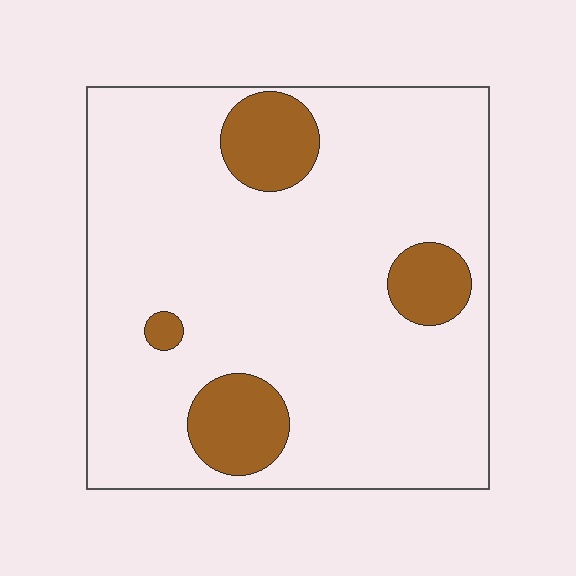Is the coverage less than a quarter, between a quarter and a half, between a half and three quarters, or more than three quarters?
Less than a quarter.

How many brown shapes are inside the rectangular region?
4.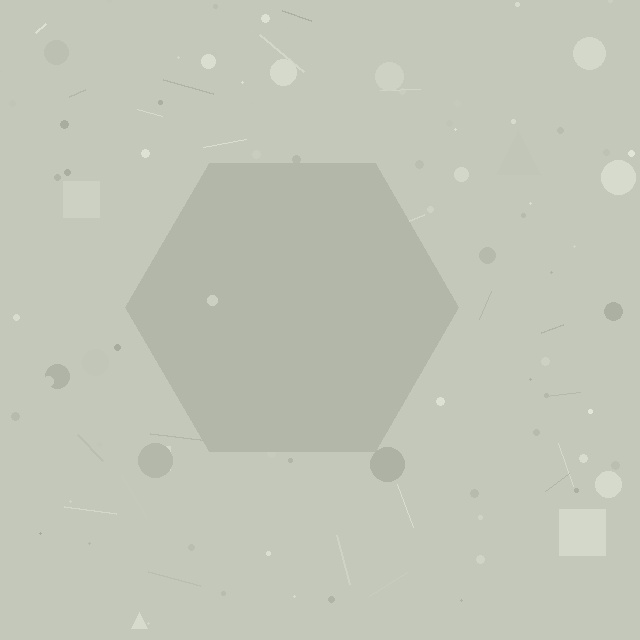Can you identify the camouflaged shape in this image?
The camouflaged shape is a hexagon.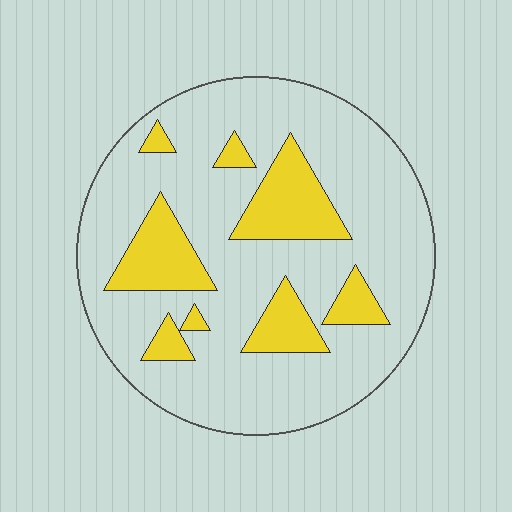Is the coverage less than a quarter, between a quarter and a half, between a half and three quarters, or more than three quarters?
Less than a quarter.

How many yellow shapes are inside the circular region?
8.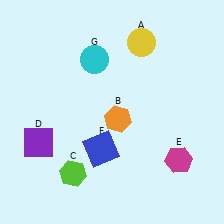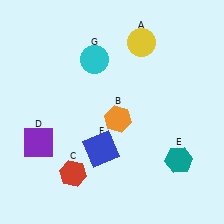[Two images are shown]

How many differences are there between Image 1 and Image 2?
There are 2 differences between the two images.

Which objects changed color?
C changed from lime to red. E changed from magenta to teal.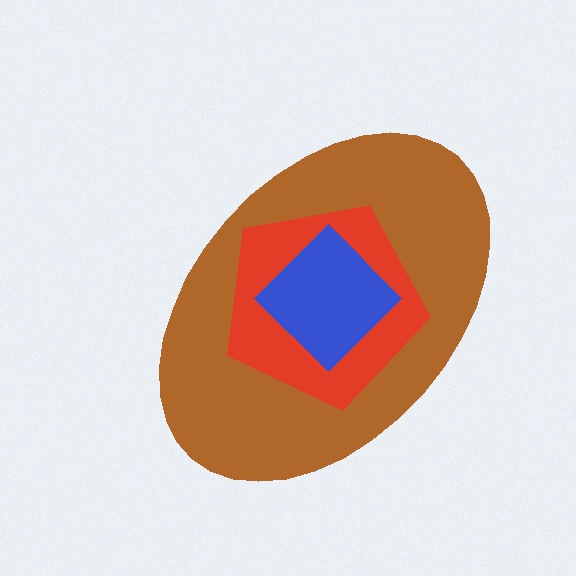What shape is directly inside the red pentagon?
The blue diamond.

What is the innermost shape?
The blue diamond.